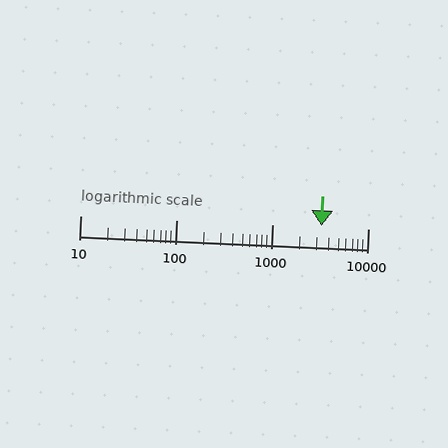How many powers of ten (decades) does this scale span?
The scale spans 3 decades, from 10 to 10000.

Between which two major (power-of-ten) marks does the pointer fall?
The pointer is between 1000 and 10000.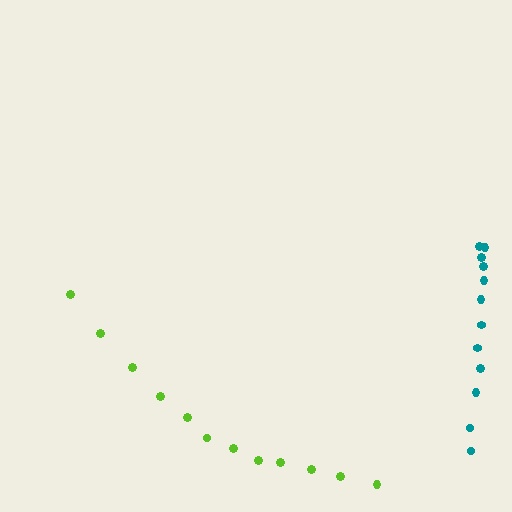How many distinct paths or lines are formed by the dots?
There are 2 distinct paths.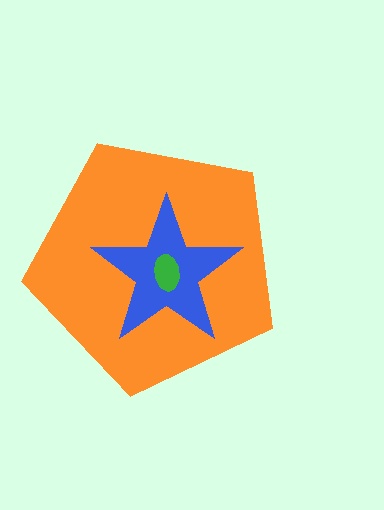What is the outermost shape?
The orange pentagon.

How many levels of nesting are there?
3.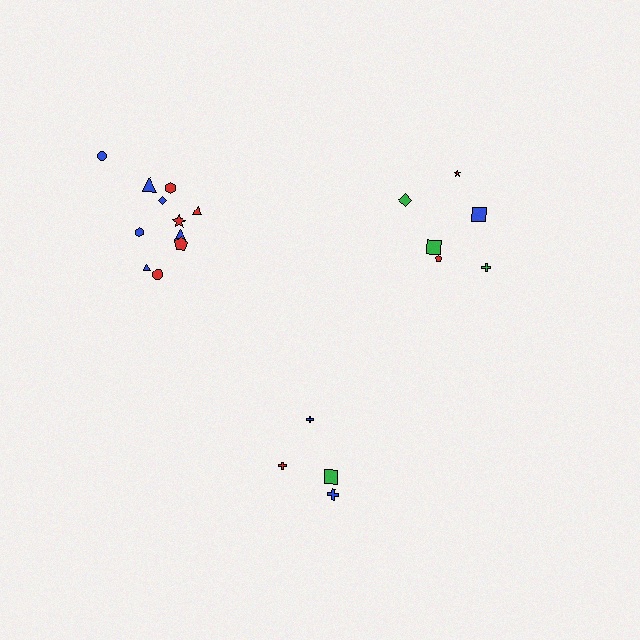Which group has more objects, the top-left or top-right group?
The top-left group.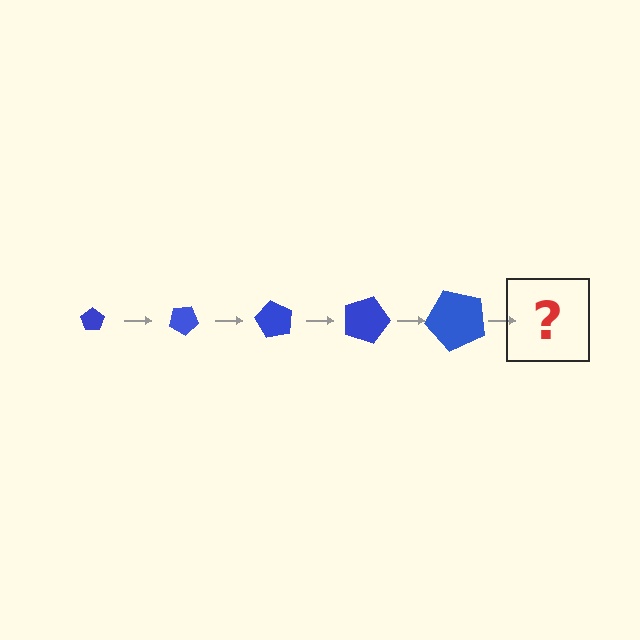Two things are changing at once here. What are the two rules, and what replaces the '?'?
The two rules are that the pentagon grows larger each step and it rotates 30 degrees each step. The '?' should be a pentagon, larger than the previous one and rotated 150 degrees from the start.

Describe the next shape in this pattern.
It should be a pentagon, larger than the previous one and rotated 150 degrees from the start.